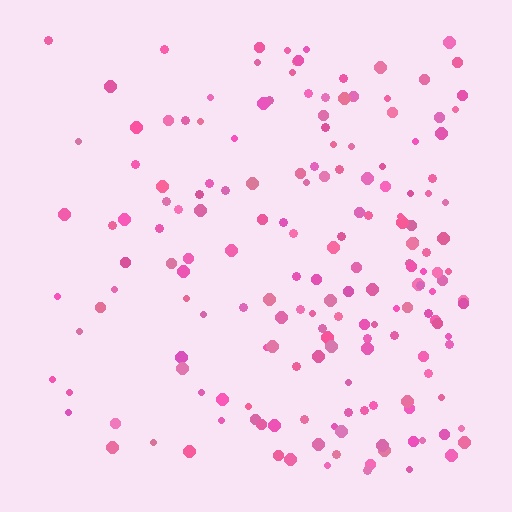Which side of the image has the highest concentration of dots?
The right.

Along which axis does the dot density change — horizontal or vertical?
Horizontal.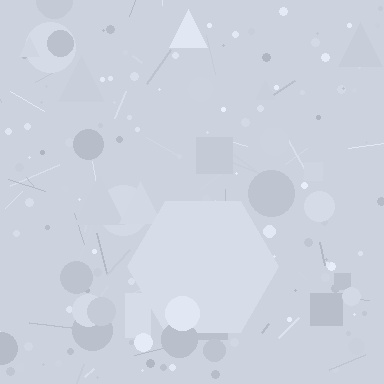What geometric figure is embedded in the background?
A hexagon is embedded in the background.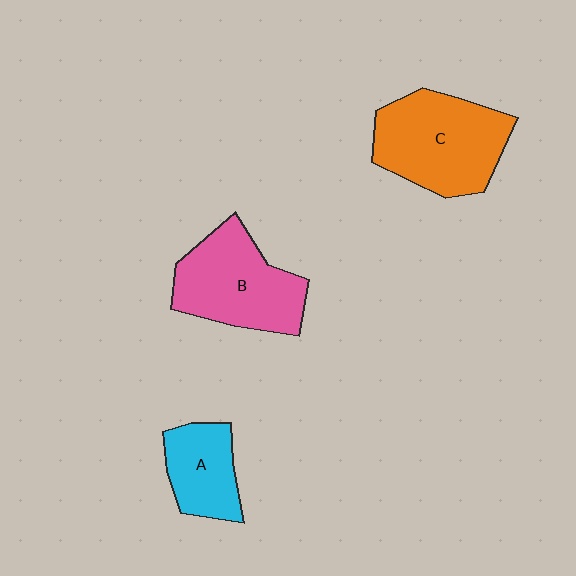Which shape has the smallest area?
Shape A (cyan).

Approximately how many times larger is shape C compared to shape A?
Approximately 1.8 times.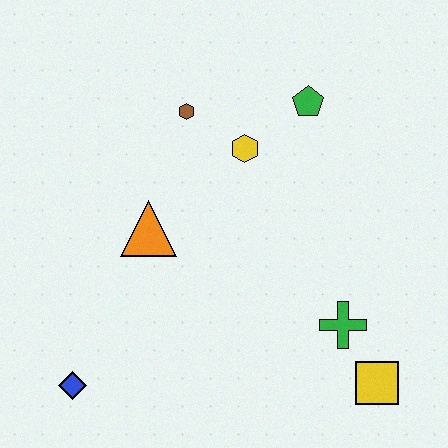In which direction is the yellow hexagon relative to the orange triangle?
The yellow hexagon is to the right of the orange triangle.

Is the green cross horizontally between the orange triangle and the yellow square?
Yes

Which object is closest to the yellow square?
The green cross is closest to the yellow square.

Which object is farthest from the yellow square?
The brown hexagon is farthest from the yellow square.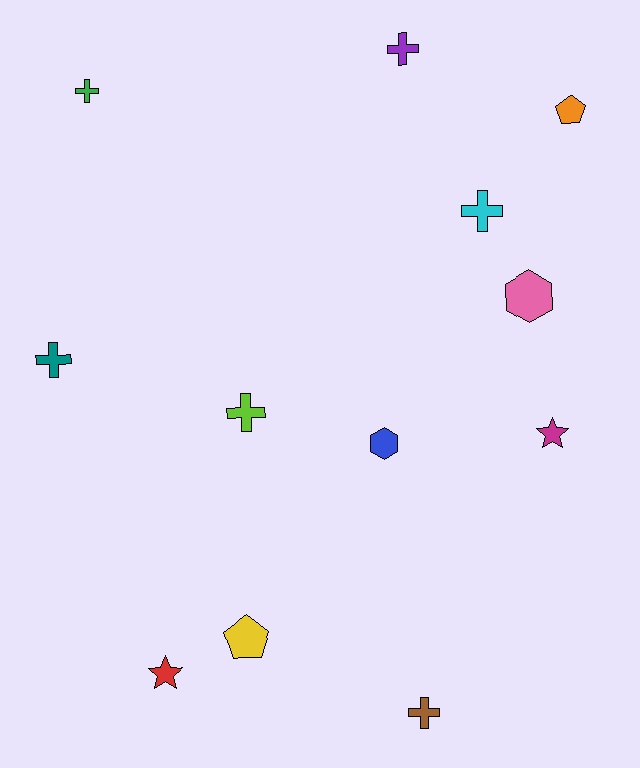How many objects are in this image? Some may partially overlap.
There are 12 objects.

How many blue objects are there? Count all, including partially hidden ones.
There is 1 blue object.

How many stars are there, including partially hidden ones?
There are 2 stars.